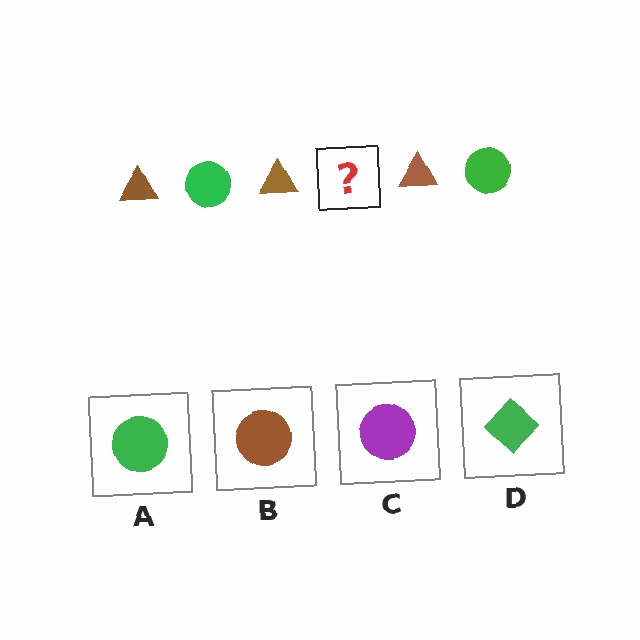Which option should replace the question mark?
Option A.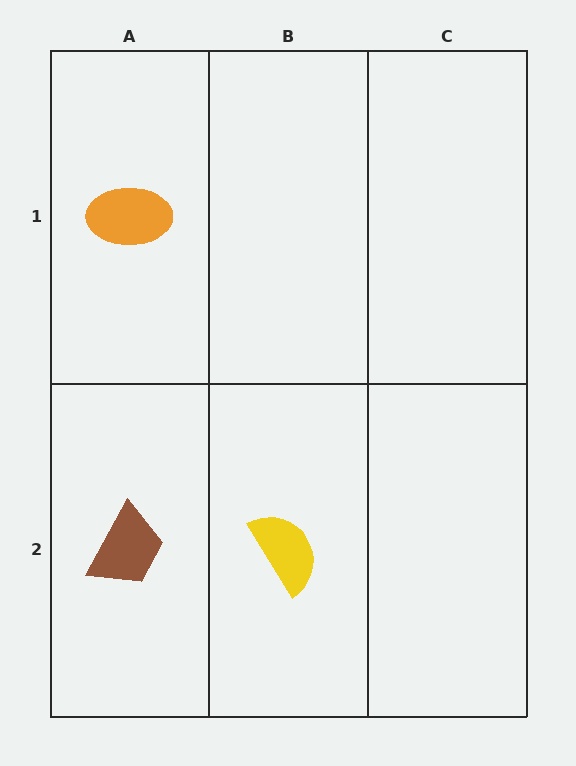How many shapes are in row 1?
1 shape.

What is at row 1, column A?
An orange ellipse.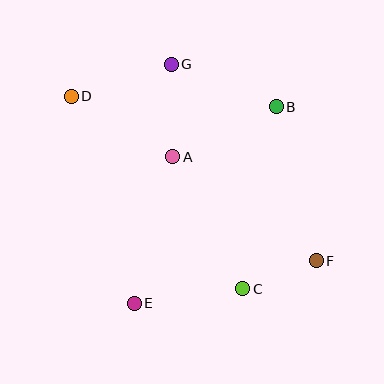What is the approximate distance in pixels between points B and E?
The distance between B and E is approximately 242 pixels.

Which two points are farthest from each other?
Points D and F are farthest from each other.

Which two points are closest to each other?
Points C and F are closest to each other.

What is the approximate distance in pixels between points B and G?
The distance between B and G is approximately 113 pixels.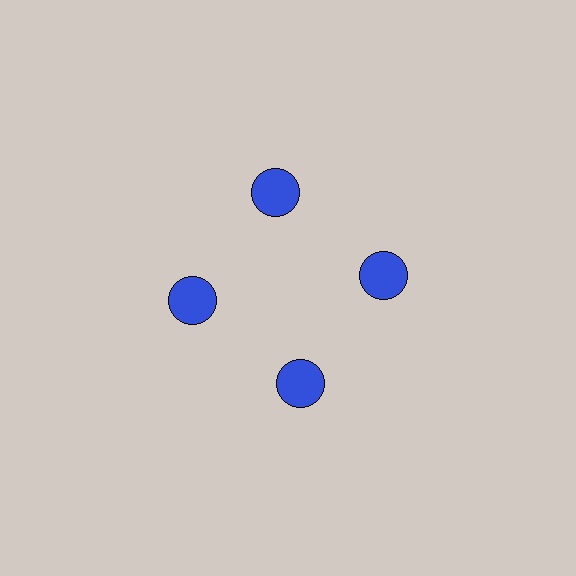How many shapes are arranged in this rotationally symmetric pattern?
There are 4 shapes, arranged in 4 groups of 1.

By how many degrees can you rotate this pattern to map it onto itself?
The pattern maps onto itself every 90 degrees of rotation.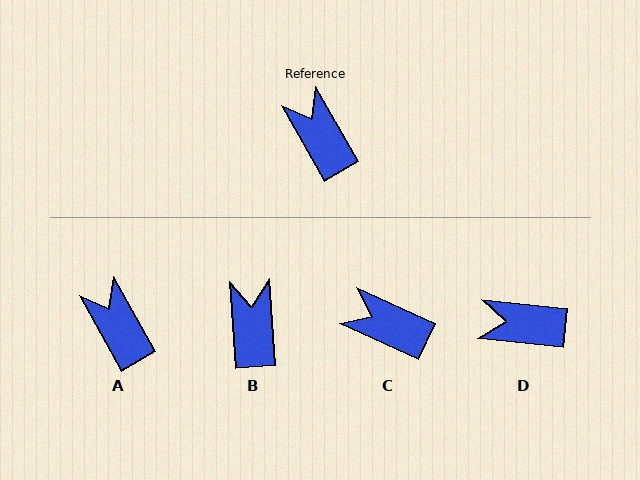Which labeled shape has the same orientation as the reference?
A.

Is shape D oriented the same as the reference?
No, it is off by about 55 degrees.